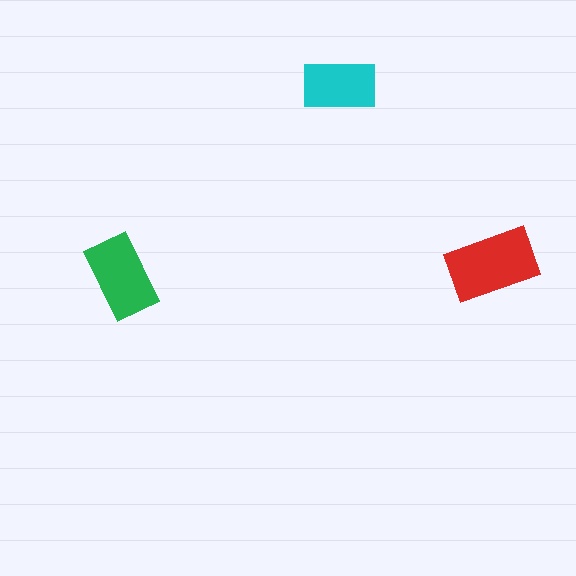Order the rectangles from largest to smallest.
the red one, the green one, the cyan one.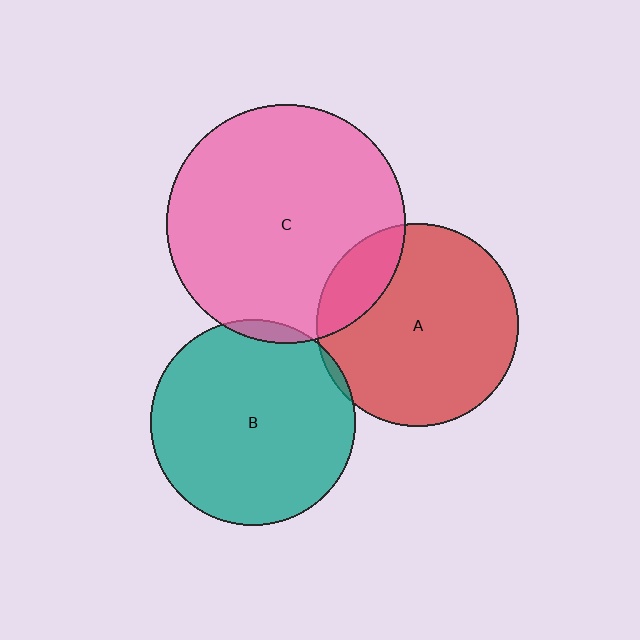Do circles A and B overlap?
Yes.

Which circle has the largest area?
Circle C (pink).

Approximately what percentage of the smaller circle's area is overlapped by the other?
Approximately 5%.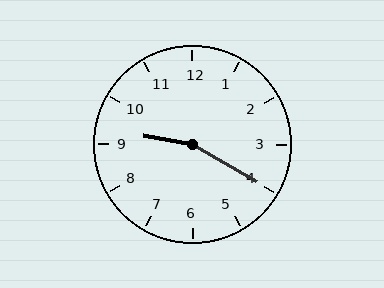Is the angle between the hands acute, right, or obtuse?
It is obtuse.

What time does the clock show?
9:20.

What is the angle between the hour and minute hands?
Approximately 160 degrees.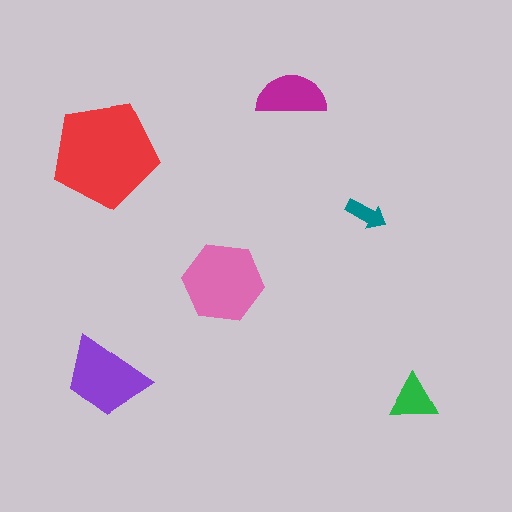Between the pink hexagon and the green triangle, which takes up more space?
The pink hexagon.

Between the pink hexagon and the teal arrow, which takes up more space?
The pink hexagon.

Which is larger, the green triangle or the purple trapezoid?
The purple trapezoid.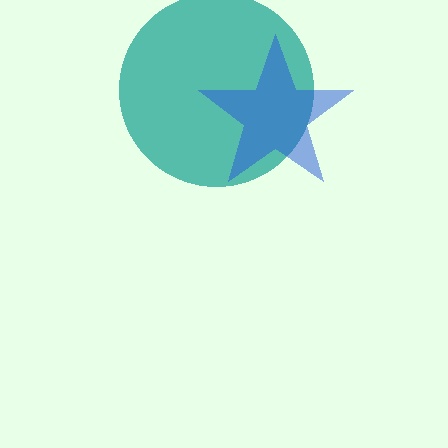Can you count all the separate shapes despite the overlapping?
Yes, there are 2 separate shapes.